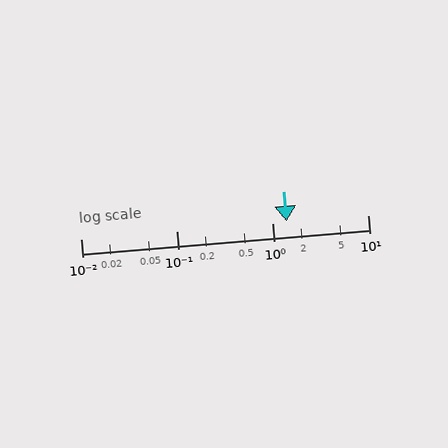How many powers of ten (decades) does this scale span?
The scale spans 3 decades, from 0.01 to 10.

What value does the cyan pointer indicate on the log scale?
The pointer indicates approximately 1.4.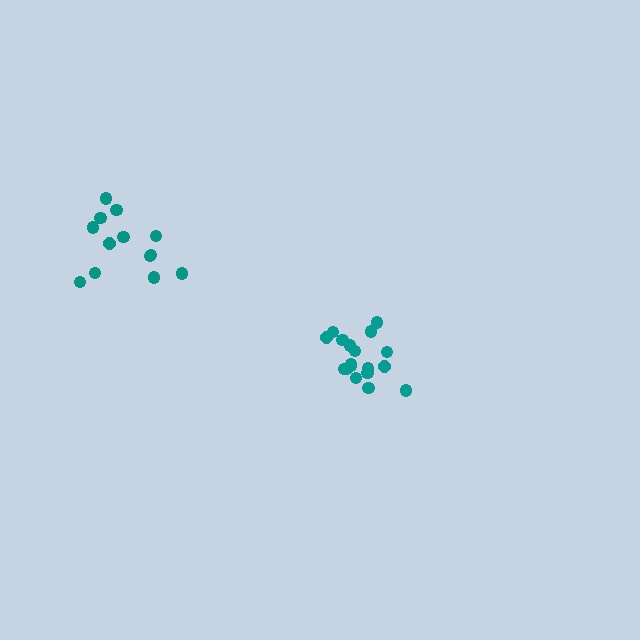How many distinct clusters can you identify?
There are 2 distinct clusters.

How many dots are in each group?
Group 1: 13 dots, Group 2: 18 dots (31 total).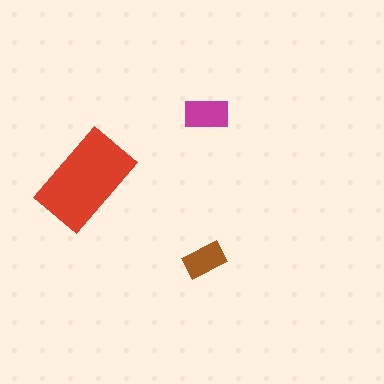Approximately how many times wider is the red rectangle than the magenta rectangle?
About 2 times wider.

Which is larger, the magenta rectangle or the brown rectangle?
The magenta one.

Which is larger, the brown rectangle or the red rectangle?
The red one.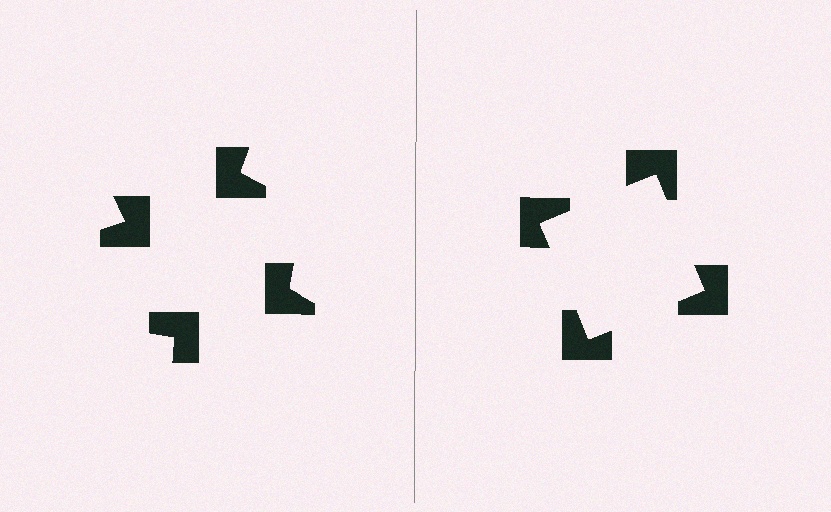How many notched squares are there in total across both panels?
8 — 4 on each side.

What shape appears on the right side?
An illusory square.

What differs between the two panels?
The notched squares are positioned identically on both sides; only the wedge orientations differ. On the right they align to a square; on the left they are misaligned.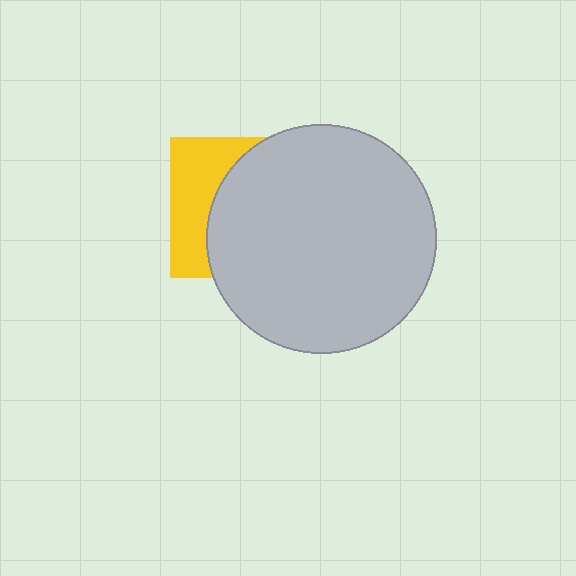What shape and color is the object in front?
The object in front is a light gray circle.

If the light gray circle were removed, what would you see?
You would see the complete yellow square.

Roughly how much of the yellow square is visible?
A small part of it is visible (roughly 35%).